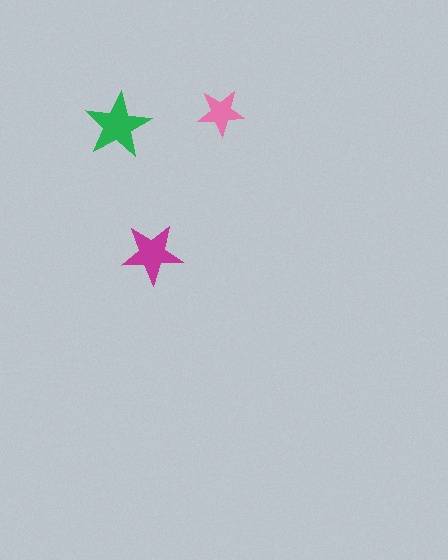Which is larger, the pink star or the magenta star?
The magenta one.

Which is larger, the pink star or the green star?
The green one.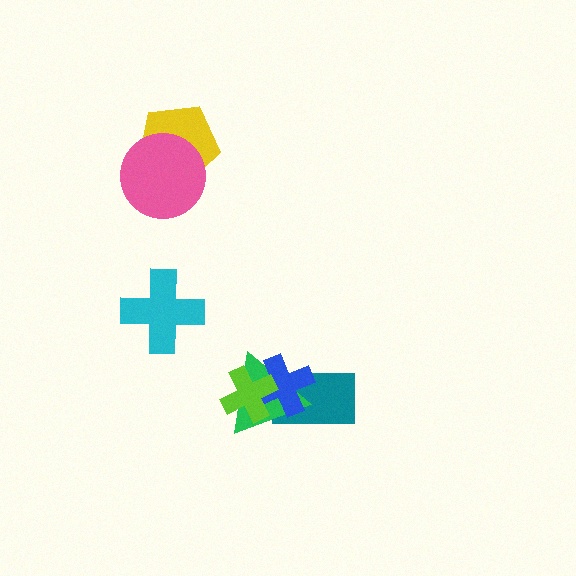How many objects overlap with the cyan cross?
0 objects overlap with the cyan cross.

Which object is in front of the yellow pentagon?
The pink circle is in front of the yellow pentagon.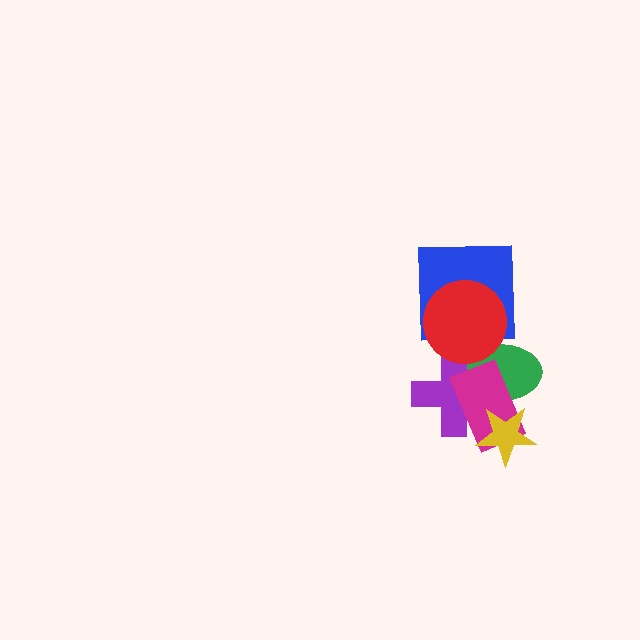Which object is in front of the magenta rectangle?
The yellow star is in front of the magenta rectangle.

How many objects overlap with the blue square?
1 object overlaps with the blue square.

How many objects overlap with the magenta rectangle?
3 objects overlap with the magenta rectangle.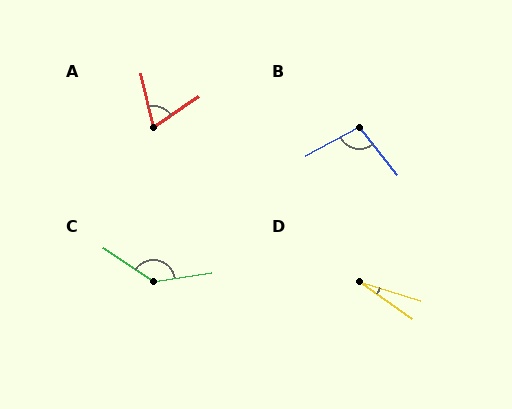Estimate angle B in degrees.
Approximately 100 degrees.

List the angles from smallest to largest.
D (18°), A (68°), B (100°), C (137°).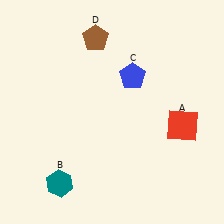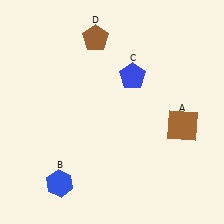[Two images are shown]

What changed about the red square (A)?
In Image 1, A is red. In Image 2, it changed to brown.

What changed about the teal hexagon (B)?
In Image 1, B is teal. In Image 2, it changed to blue.